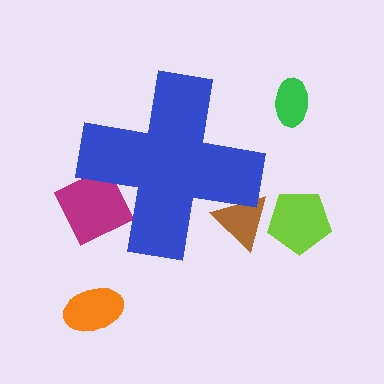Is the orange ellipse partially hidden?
No, the orange ellipse is fully visible.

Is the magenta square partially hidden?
Yes, the magenta square is partially hidden behind the blue cross.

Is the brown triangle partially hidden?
Yes, the brown triangle is partially hidden behind the blue cross.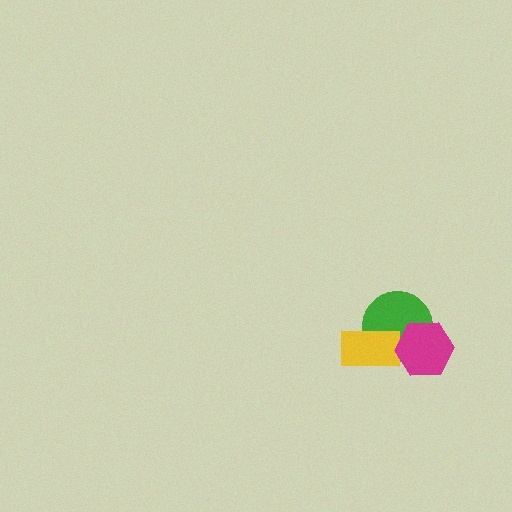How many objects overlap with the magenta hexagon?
1 object overlaps with the magenta hexagon.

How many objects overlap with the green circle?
2 objects overlap with the green circle.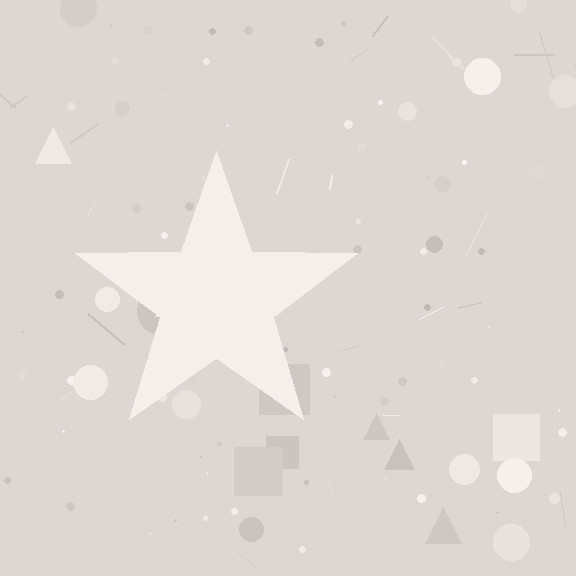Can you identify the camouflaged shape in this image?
The camouflaged shape is a star.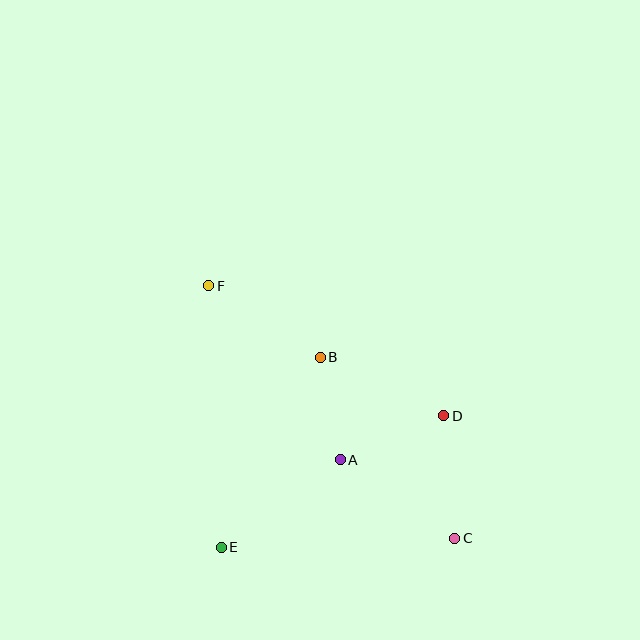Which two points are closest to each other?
Points A and B are closest to each other.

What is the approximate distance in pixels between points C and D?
The distance between C and D is approximately 123 pixels.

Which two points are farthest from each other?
Points C and F are farthest from each other.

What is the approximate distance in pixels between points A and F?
The distance between A and F is approximately 218 pixels.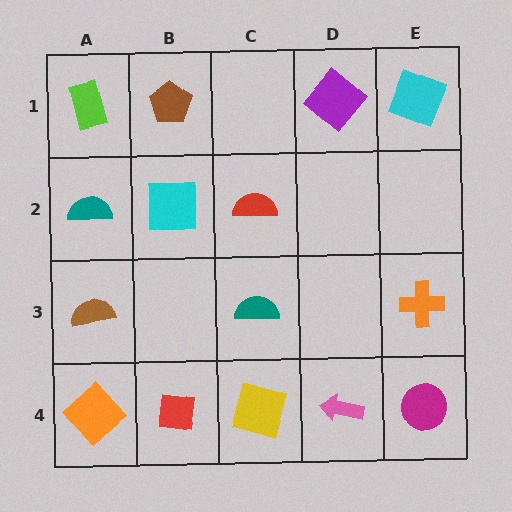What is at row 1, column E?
A cyan square.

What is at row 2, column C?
A red semicircle.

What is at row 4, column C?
A yellow square.